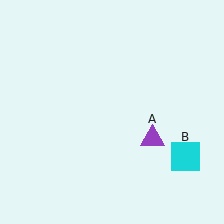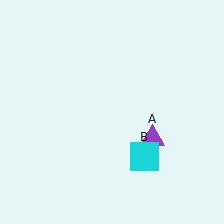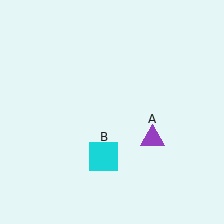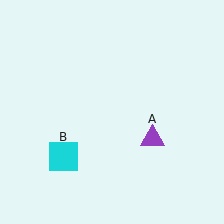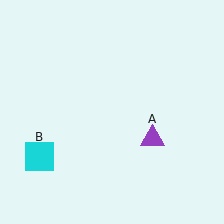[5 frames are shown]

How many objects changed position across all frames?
1 object changed position: cyan square (object B).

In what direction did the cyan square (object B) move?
The cyan square (object B) moved left.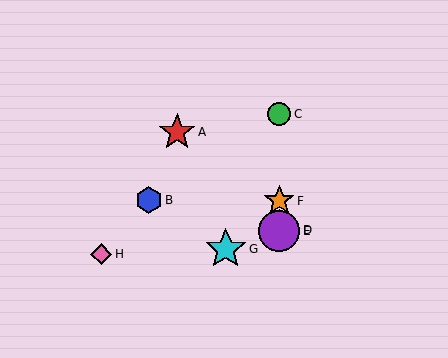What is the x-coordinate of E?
Object E is at x≈279.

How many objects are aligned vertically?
4 objects (C, D, E, F) are aligned vertically.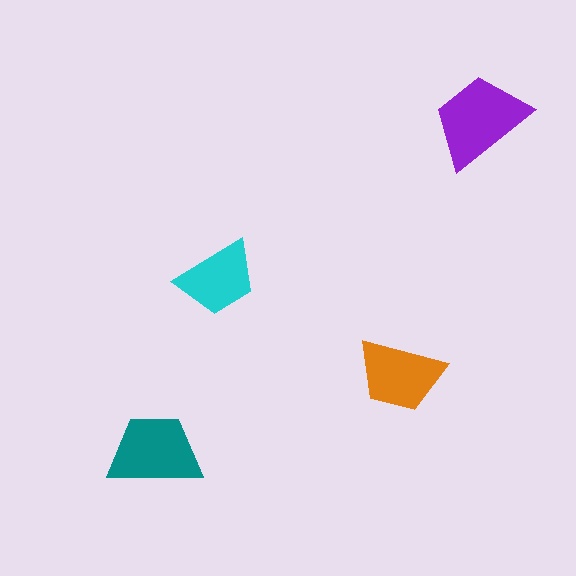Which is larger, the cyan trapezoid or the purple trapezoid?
The purple one.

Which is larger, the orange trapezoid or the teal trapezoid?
The teal one.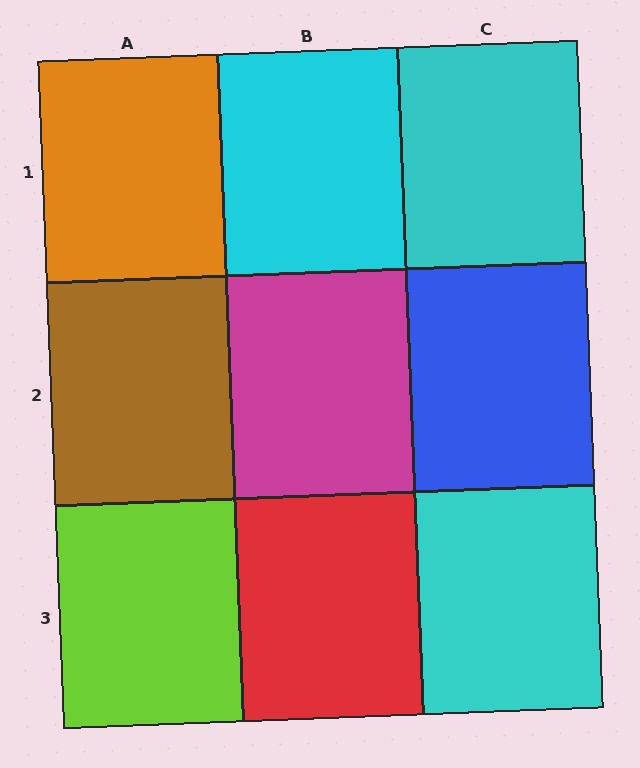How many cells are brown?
1 cell is brown.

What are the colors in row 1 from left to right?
Orange, cyan, cyan.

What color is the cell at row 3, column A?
Lime.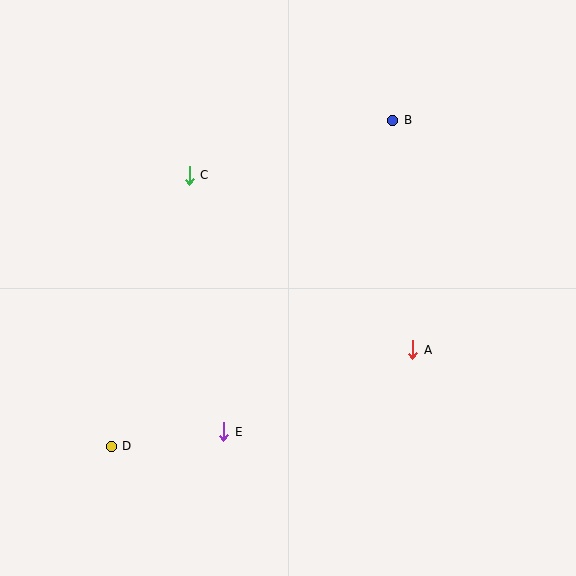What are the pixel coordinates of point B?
Point B is at (393, 120).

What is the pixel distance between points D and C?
The distance between D and C is 282 pixels.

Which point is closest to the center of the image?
Point A at (413, 350) is closest to the center.